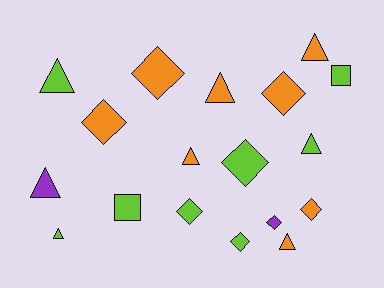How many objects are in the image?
There are 18 objects.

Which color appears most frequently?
Lime, with 8 objects.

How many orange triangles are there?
There are 4 orange triangles.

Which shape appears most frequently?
Diamond, with 8 objects.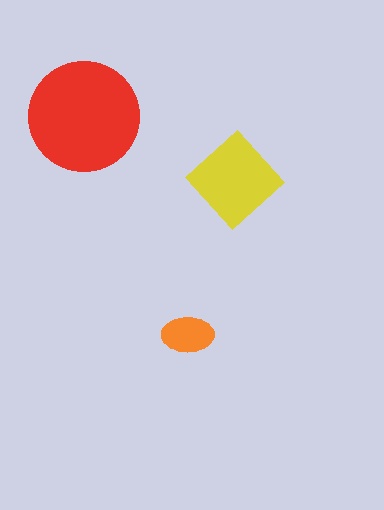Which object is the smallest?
The orange ellipse.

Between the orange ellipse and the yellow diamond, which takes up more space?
The yellow diamond.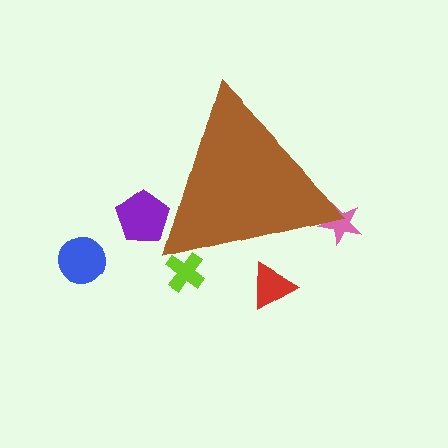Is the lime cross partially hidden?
Yes, the lime cross is partially hidden behind the brown triangle.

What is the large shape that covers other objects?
A brown triangle.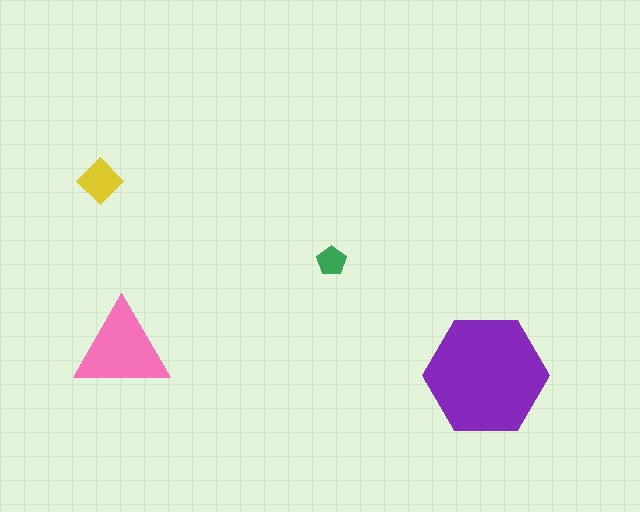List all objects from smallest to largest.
The green pentagon, the yellow diamond, the pink triangle, the purple hexagon.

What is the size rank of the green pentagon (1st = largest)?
4th.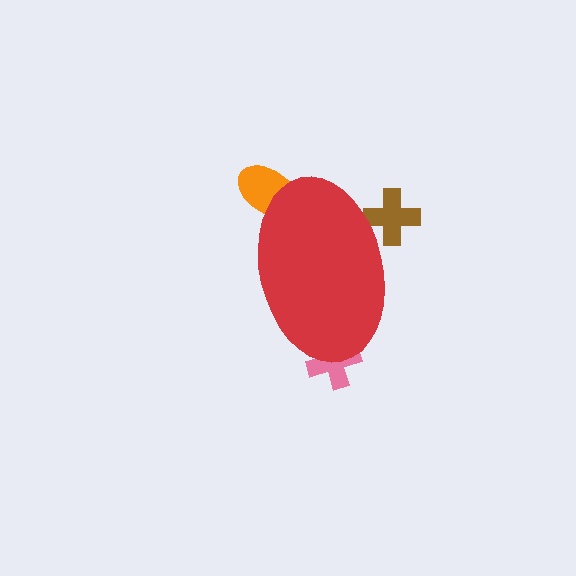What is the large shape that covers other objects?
A red ellipse.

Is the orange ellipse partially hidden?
Yes, the orange ellipse is partially hidden behind the red ellipse.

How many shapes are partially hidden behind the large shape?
3 shapes are partially hidden.